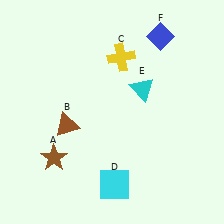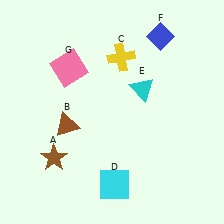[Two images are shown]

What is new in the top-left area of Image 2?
A pink square (G) was added in the top-left area of Image 2.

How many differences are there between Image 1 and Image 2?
There is 1 difference between the two images.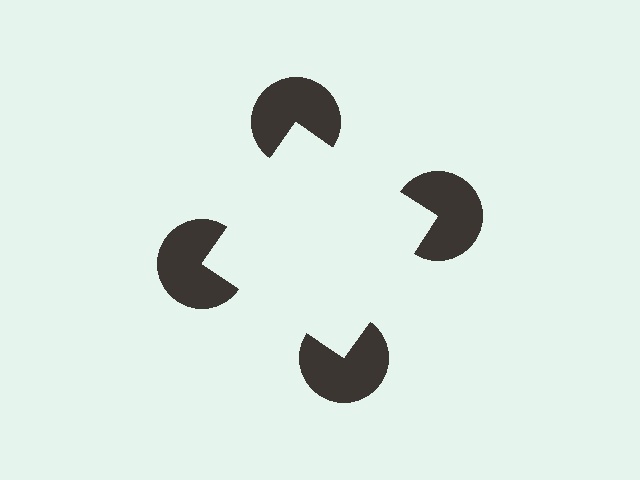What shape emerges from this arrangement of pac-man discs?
An illusory square — its edges are inferred from the aligned wedge cuts in the pac-man discs, not physically drawn.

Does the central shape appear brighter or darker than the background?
It typically appears slightly brighter than the background, even though no actual brightness change is drawn.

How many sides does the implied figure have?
4 sides.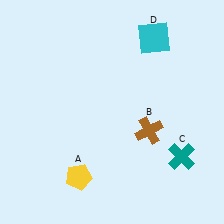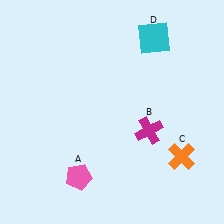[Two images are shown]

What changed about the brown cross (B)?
In Image 1, B is brown. In Image 2, it changed to magenta.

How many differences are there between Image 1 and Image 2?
There are 3 differences between the two images.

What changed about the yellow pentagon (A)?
In Image 1, A is yellow. In Image 2, it changed to pink.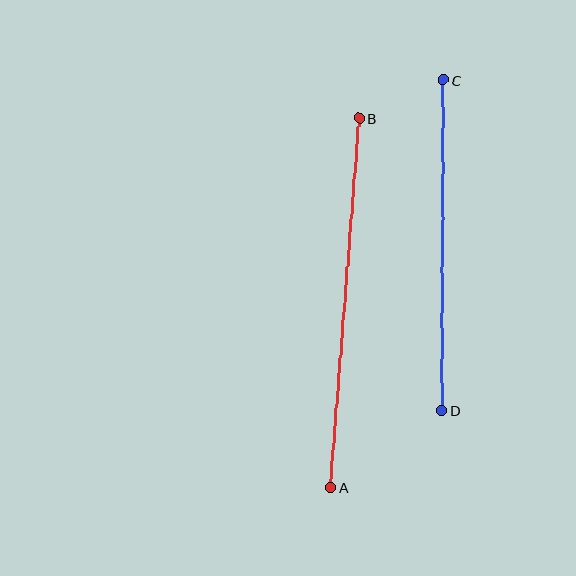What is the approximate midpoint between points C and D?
The midpoint is at approximately (443, 245) pixels.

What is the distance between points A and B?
The distance is approximately 370 pixels.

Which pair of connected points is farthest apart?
Points A and B are farthest apart.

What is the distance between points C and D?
The distance is approximately 330 pixels.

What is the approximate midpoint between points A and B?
The midpoint is at approximately (345, 303) pixels.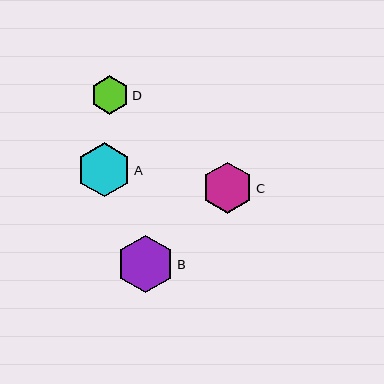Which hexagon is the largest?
Hexagon B is the largest with a size of approximately 58 pixels.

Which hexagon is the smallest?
Hexagon D is the smallest with a size of approximately 39 pixels.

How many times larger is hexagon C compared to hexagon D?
Hexagon C is approximately 1.3 times the size of hexagon D.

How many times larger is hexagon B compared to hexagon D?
Hexagon B is approximately 1.5 times the size of hexagon D.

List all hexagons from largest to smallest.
From largest to smallest: B, A, C, D.